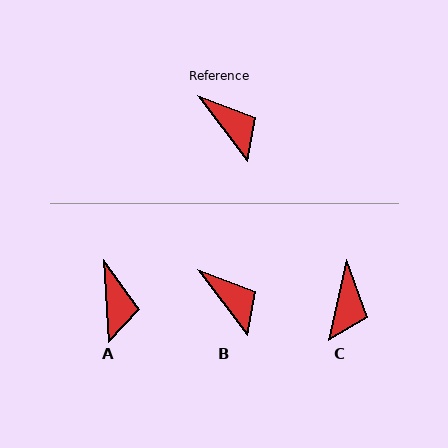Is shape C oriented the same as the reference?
No, it is off by about 49 degrees.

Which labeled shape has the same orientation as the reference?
B.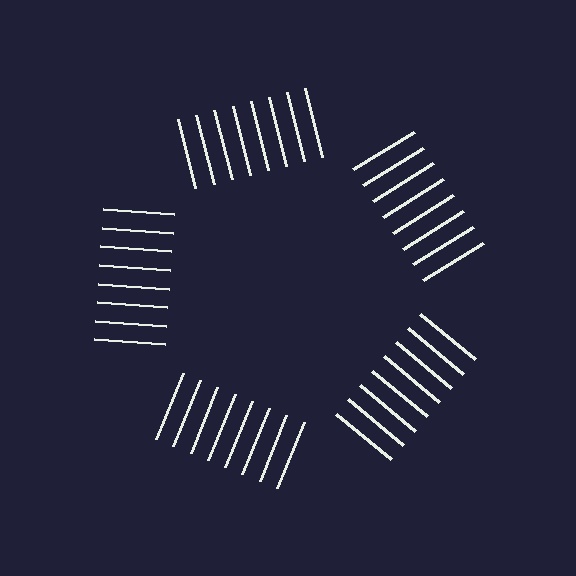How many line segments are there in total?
40 — 8 along each of the 5 edges.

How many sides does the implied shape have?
5 sides — the line-ends trace a pentagon.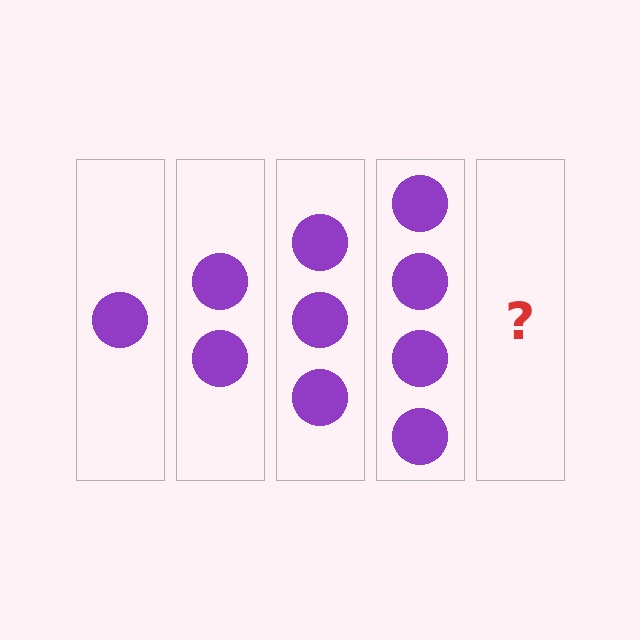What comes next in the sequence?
The next element should be 5 circles.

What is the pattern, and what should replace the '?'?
The pattern is that each step adds one more circle. The '?' should be 5 circles.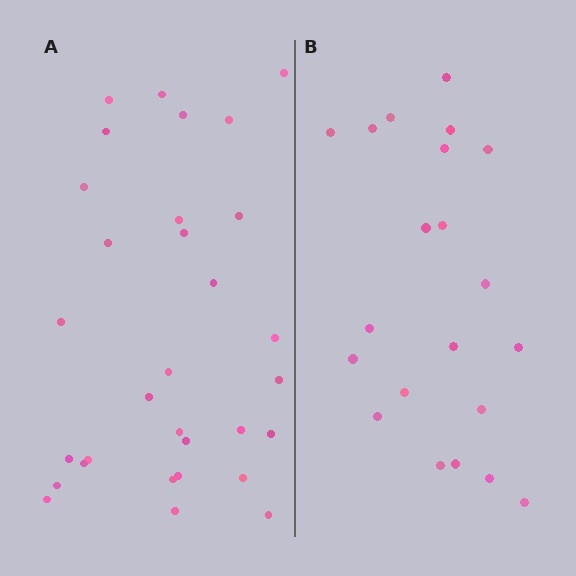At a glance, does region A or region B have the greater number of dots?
Region A (the left region) has more dots.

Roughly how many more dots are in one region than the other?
Region A has roughly 10 or so more dots than region B.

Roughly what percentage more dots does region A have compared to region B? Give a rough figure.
About 50% more.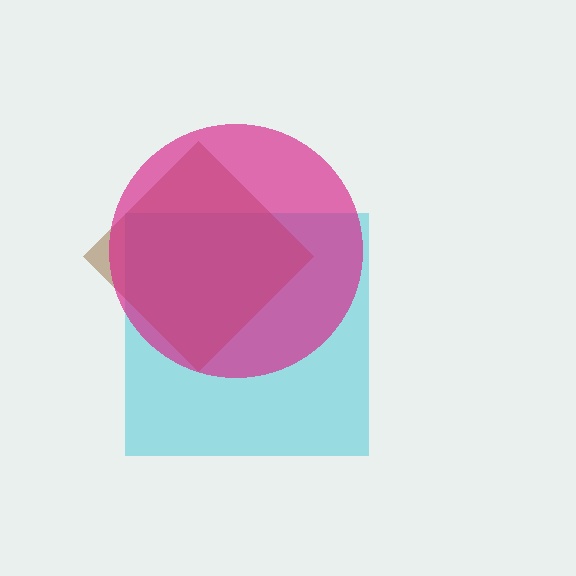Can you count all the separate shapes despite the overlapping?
Yes, there are 3 separate shapes.